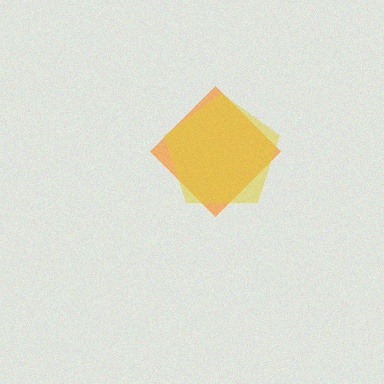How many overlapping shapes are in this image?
There are 2 overlapping shapes in the image.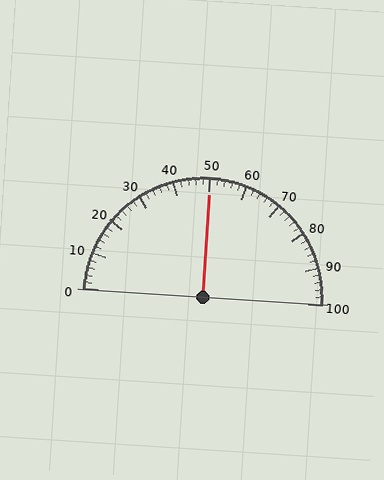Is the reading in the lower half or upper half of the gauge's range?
The reading is in the upper half of the range (0 to 100).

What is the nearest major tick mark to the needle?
The nearest major tick mark is 50.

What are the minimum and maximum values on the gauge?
The gauge ranges from 0 to 100.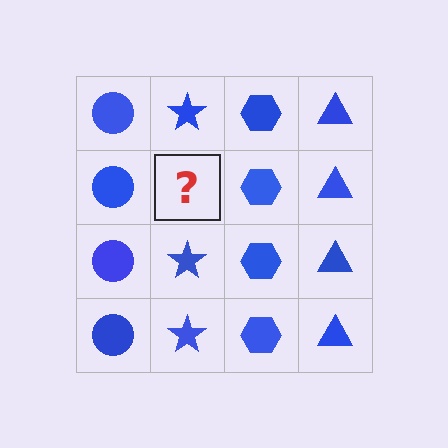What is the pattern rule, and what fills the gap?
The rule is that each column has a consistent shape. The gap should be filled with a blue star.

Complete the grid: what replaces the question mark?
The question mark should be replaced with a blue star.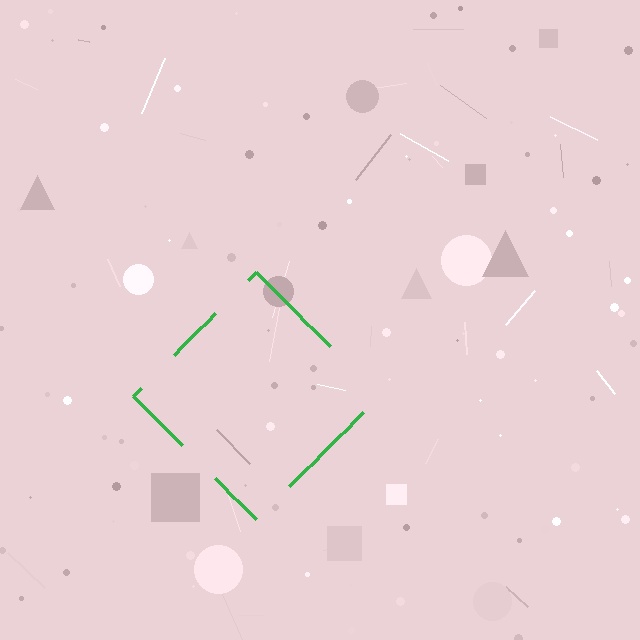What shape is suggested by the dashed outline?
The dashed outline suggests a diamond.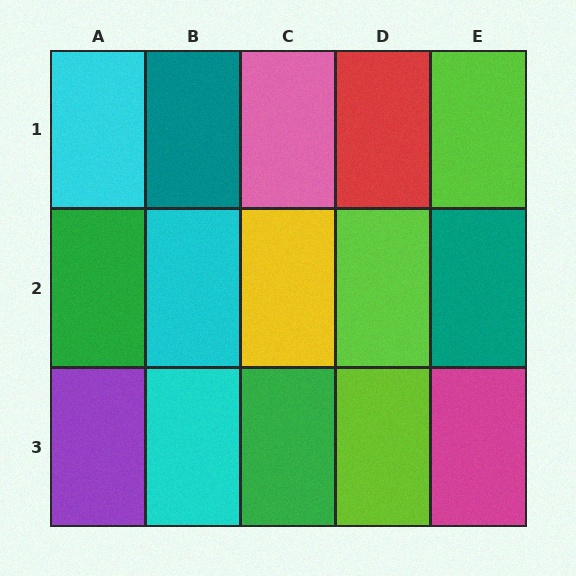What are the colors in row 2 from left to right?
Green, cyan, yellow, lime, teal.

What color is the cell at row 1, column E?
Lime.